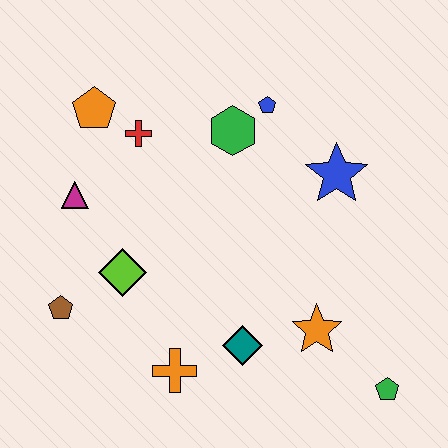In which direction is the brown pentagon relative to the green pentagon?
The brown pentagon is to the left of the green pentagon.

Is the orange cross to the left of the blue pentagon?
Yes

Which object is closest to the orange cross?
The teal diamond is closest to the orange cross.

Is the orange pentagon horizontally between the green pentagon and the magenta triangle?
Yes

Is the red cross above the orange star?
Yes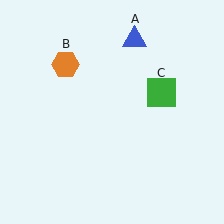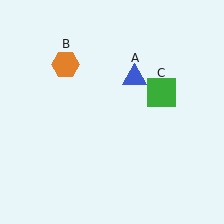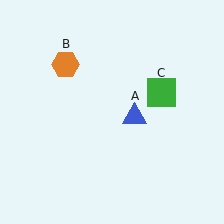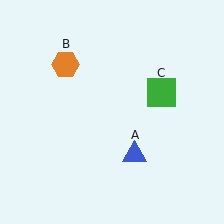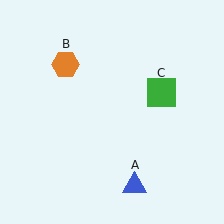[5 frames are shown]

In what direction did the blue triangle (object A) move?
The blue triangle (object A) moved down.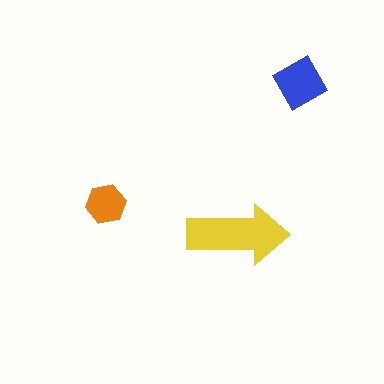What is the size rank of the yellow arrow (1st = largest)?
1st.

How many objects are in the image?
There are 3 objects in the image.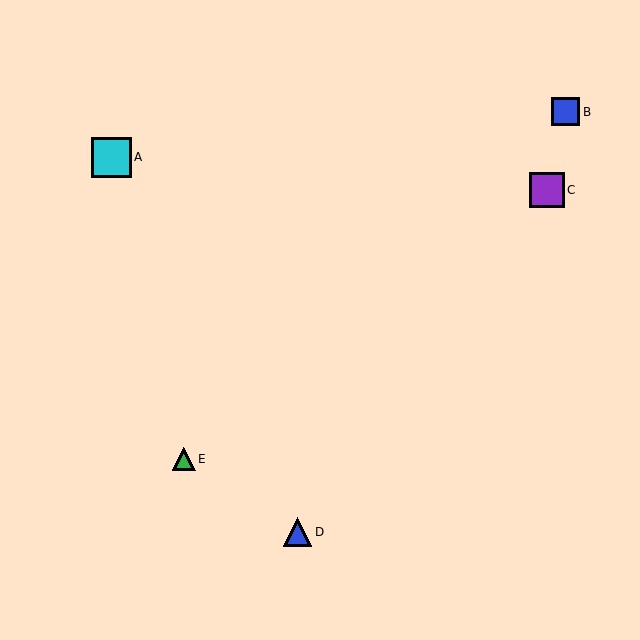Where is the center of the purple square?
The center of the purple square is at (547, 190).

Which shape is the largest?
The cyan square (labeled A) is the largest.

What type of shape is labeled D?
Shape D is a blue triangle.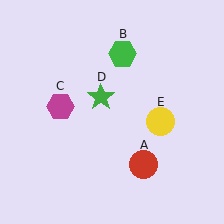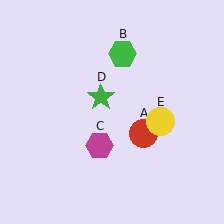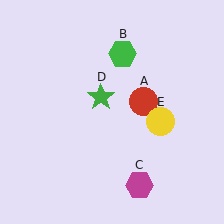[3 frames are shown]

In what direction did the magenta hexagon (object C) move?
The magenta hexagon (object C) moved down and to the right.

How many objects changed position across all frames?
2 objects changed position: red circle (object A), magenta hexagon (object C).